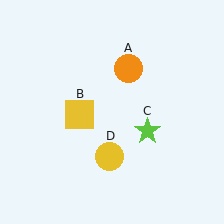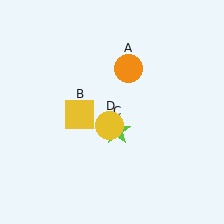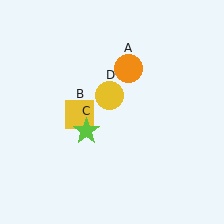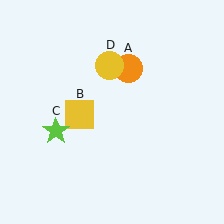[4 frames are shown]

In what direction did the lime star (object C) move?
The lime star (object C) moved left.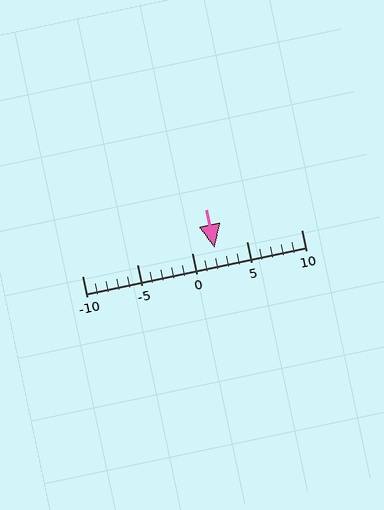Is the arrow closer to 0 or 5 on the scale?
The arrow is closer to 0.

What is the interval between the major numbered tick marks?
The major tick marks are spaced 5 units apart.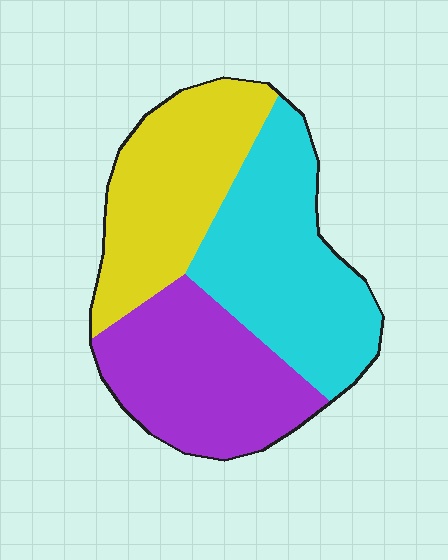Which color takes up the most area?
Cyan, at roughly 35%.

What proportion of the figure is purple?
Purple covers about 30% of the figure.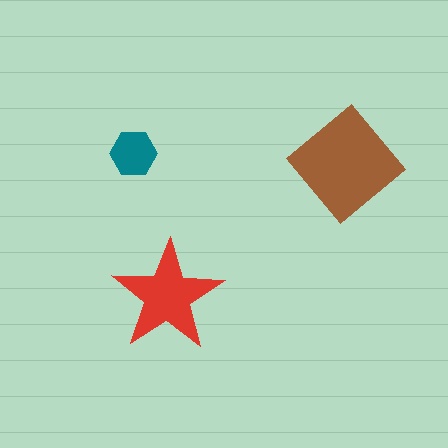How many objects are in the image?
There are 3 objects in the image.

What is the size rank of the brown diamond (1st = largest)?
1st.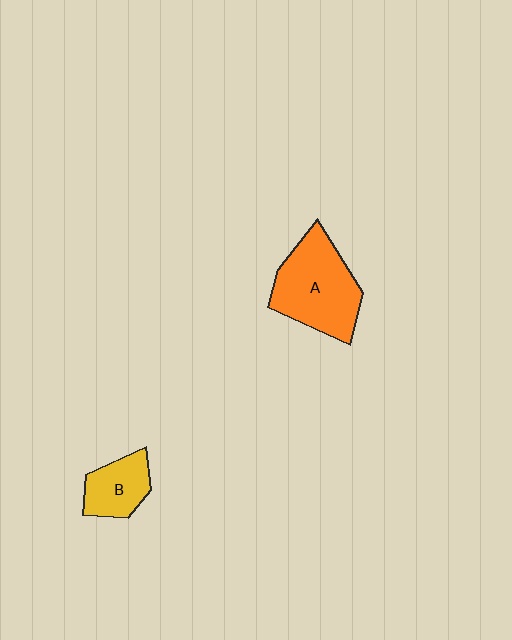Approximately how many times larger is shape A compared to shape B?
Approximately 2.0 times.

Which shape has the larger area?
Shape A (orange).